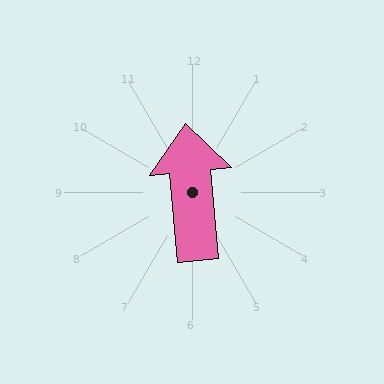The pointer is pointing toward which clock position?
Roughly 12 o'clock.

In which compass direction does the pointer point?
North.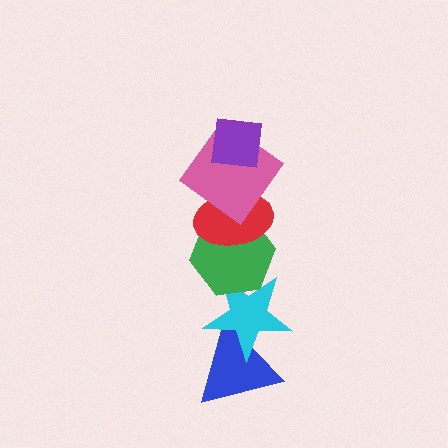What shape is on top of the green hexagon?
The red ellipse is on top of the green hexagon.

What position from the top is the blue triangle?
The blue triangle is 6th from the top.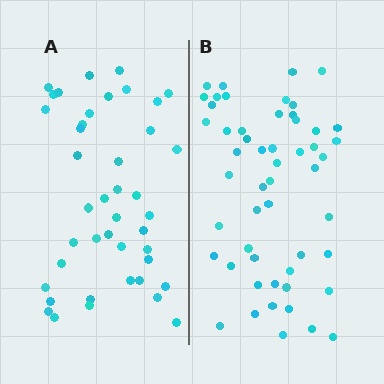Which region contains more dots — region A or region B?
Region B (the right region) has more dots.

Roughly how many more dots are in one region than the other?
Region B has roughly 12 or so more dots than region A.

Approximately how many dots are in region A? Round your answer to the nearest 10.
About 40 dots. (The exact count is 42, which rounds to 40.)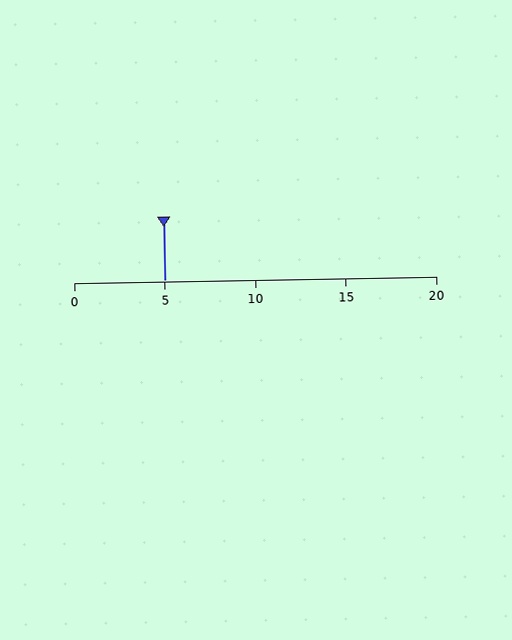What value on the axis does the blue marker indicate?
The marker indicates approximately 5.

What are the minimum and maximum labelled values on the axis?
The axis runs from 0 to 20.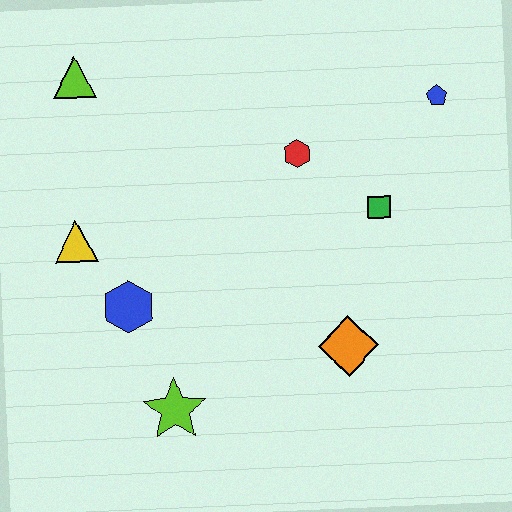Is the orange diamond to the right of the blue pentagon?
No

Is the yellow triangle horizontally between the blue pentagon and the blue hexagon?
No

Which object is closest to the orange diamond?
The green square is closest to the orange diamond.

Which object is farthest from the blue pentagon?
The lime star is farthest from the blue pentagon.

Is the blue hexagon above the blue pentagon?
No